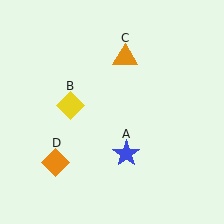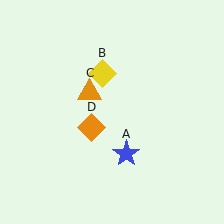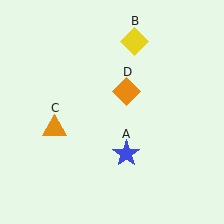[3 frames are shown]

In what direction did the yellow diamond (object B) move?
The yellow diamond (object B) moved up and to the right.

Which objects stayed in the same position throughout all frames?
Blue star (object A) remained stationary.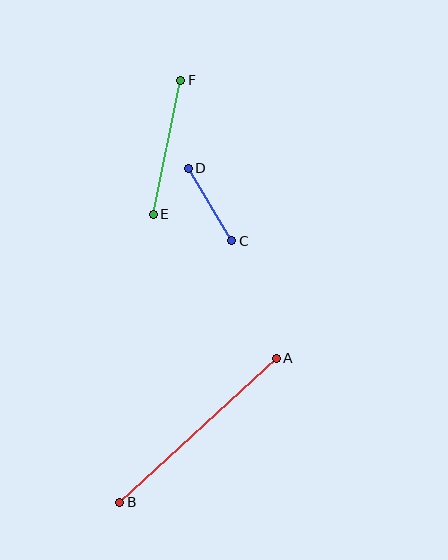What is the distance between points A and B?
The distance is approximately 213 pixels.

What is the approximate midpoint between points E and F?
The midpoint is at approximately (167, 147) pixels.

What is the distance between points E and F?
The distance is approximately 137 pixels.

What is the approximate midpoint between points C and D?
The midpoint is at approximately (210, 205) pixels.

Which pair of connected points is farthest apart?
Points A and B are farthest apart.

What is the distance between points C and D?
The distance is approximately 85 pixels.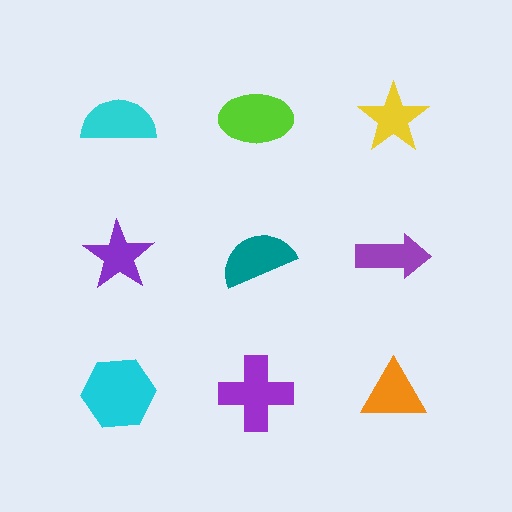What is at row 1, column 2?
A lime ellipse.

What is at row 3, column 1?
A cyan hexagon.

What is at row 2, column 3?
A purple arrow.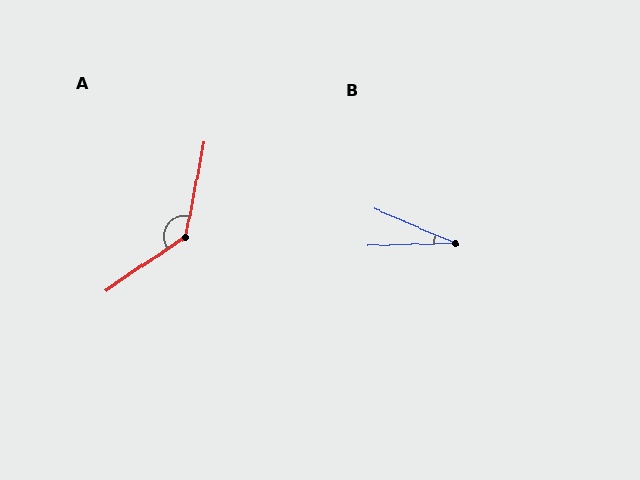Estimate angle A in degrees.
Approximately 135 degrees.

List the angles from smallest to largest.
B (25°), A (135°).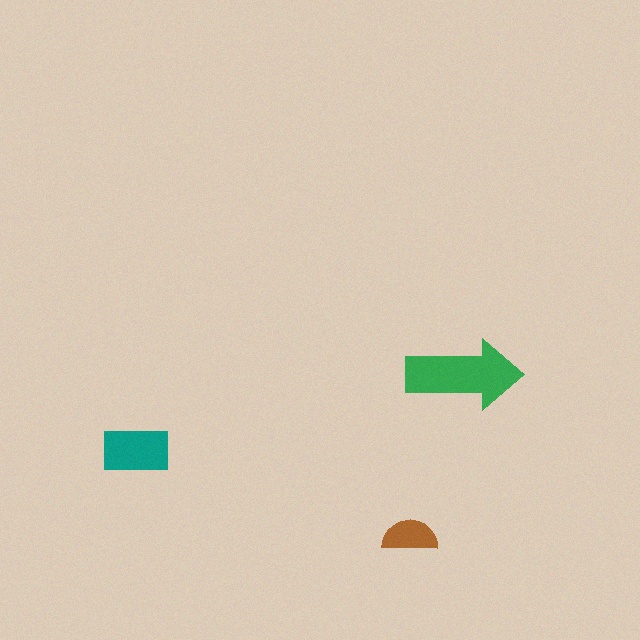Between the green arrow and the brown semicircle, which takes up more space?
The green arrow.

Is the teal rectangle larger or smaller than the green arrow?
Smaller.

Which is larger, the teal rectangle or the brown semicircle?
The teal rectangle.